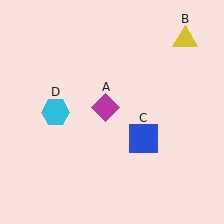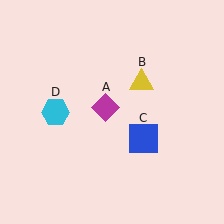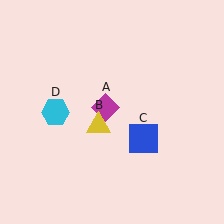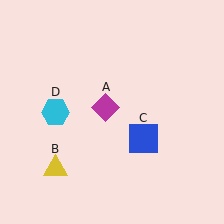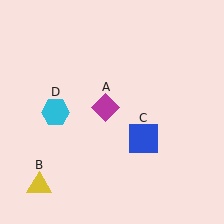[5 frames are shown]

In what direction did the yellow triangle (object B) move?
The yellow triangle (object B) moved down and to the left.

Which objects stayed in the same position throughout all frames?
Magenta diamond (object A) and blue square (object C) and cyan hexagon (object D) remained stationary.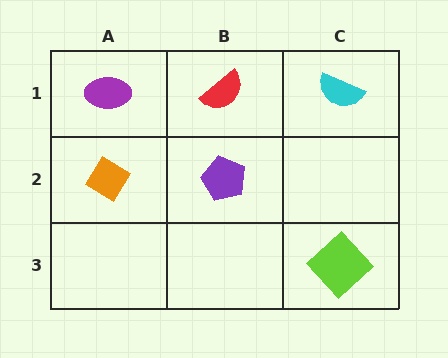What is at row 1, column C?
A cyan semicircle.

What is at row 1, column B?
A red semicircle.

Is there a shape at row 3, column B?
No, that cell is empty.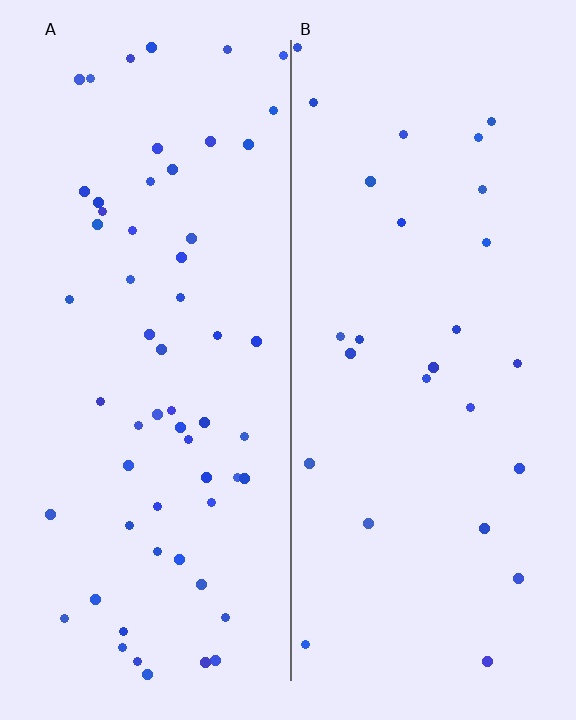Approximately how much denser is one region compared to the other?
Approximately 2.2× — region A over region B.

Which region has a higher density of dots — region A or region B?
A (the left).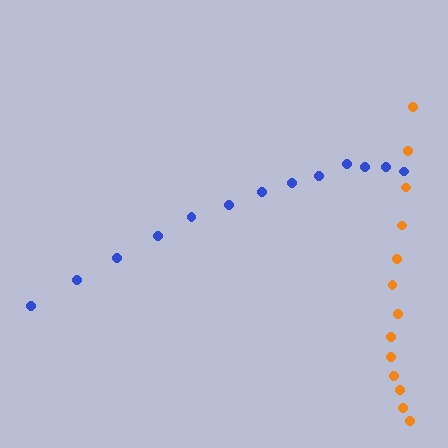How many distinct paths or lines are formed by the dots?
There are 2 distinct paths.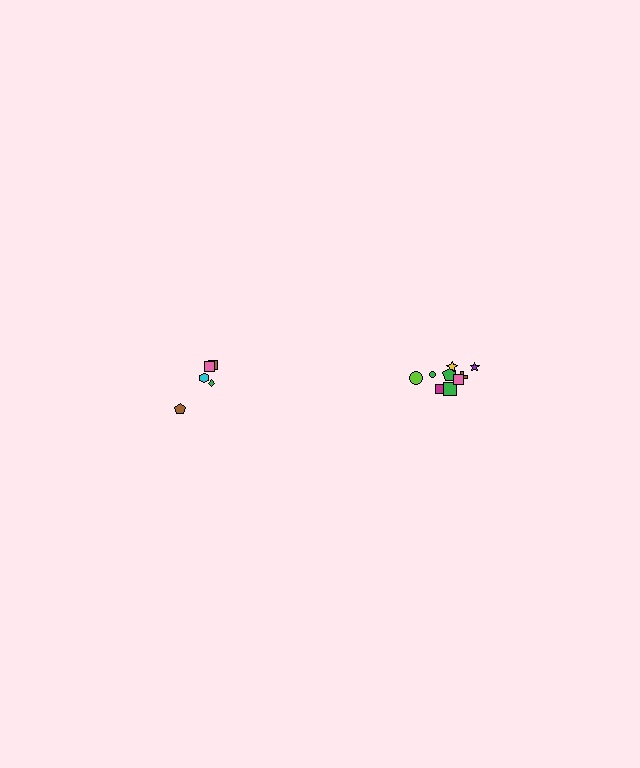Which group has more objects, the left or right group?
The right group.